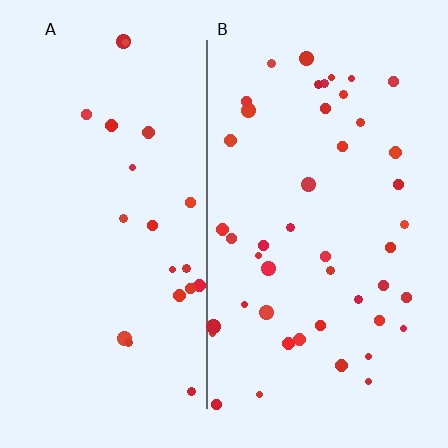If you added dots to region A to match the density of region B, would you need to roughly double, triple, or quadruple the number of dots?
Approximately double.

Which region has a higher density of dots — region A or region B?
B (the right).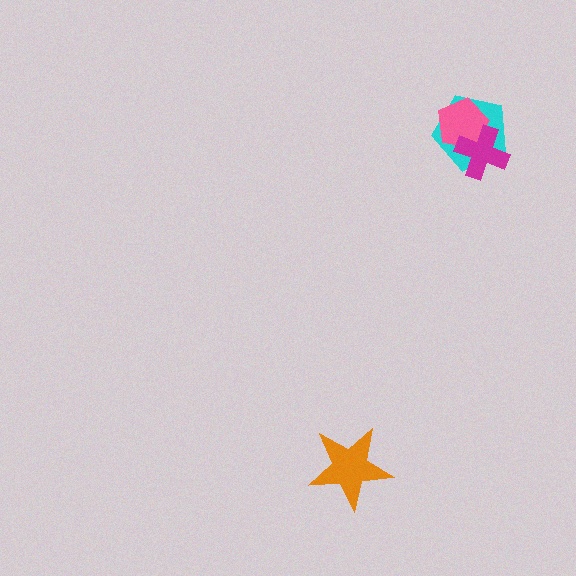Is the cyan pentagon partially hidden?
Yes, it is partially covered by another shape.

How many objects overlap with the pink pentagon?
2 objects overlap with the pink pentagon.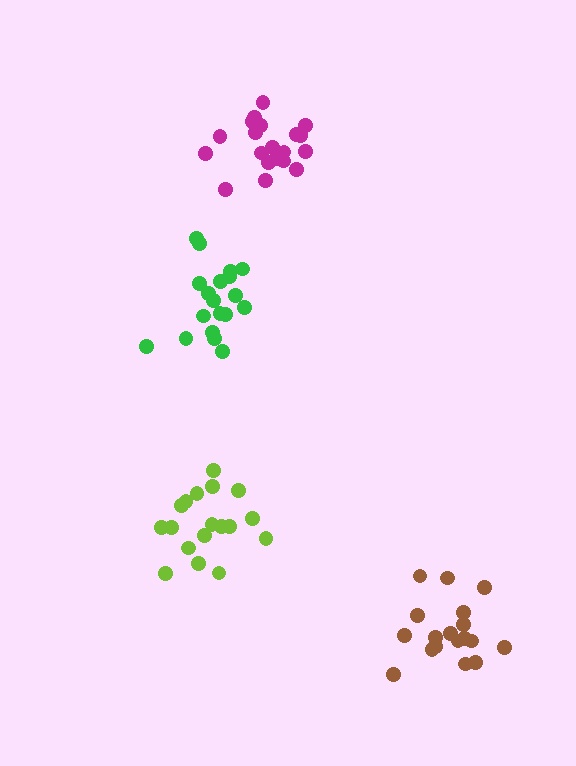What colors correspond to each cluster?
The clusters are colored: green, lime, magenta, brown.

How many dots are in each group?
Group 1: 19 dots, Group 2: 18 dots, Group 3: 20 dots, Group 4: 18 dots (75 total).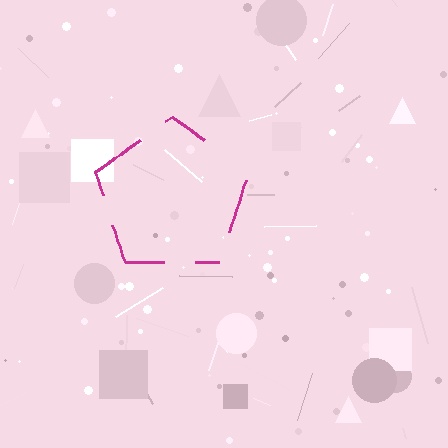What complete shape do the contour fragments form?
The contour fragments form a pentagon.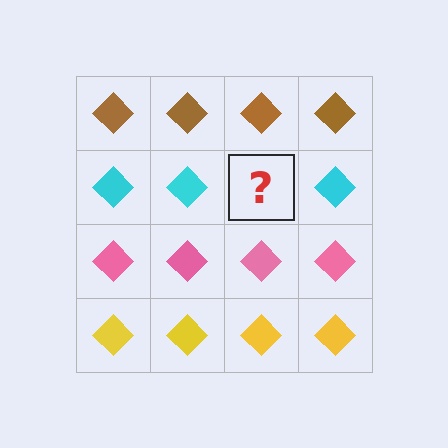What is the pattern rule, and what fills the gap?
The rule is that each row has a consistent color. The gap should be filled with a cyan diamond.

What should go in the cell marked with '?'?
The missing cell should contain a cyan diamond.